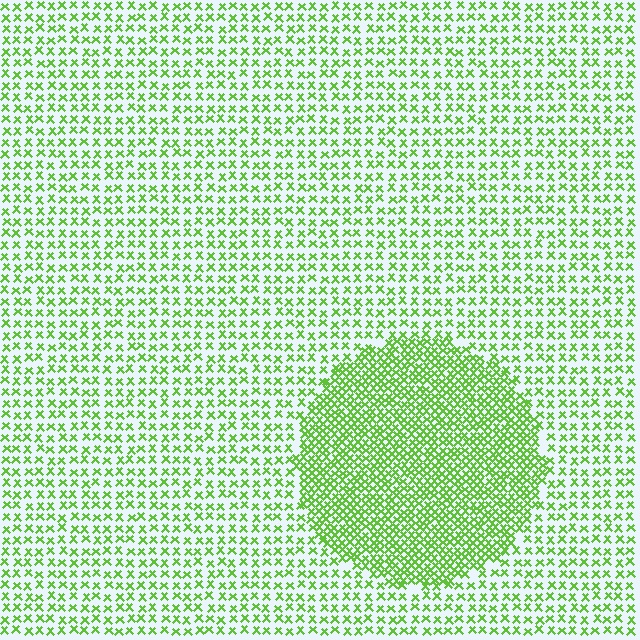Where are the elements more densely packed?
The elements are more densely packed inside the circle boundary.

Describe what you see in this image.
The image contains small lime elements arranged at two different densities. A circle-shaped region is visible where the elements are more densely packed than the surrounding area.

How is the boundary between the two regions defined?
The boundary is defined by a change in element density (approximately 2.2x ratio). All elements are the same color, size, and shape.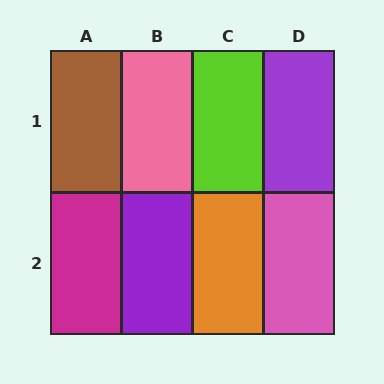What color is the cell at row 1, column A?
Brown.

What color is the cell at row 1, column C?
Lime.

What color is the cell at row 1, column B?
Pink.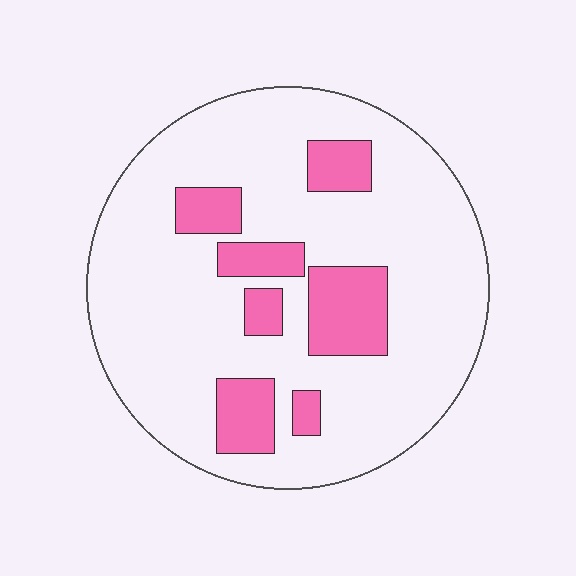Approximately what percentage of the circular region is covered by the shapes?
Approximately 20%.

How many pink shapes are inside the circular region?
7.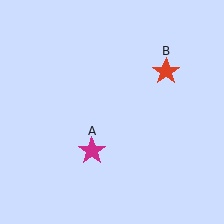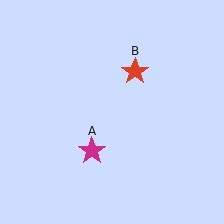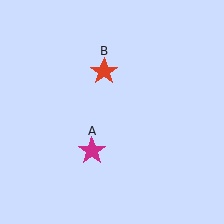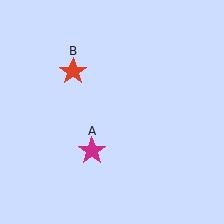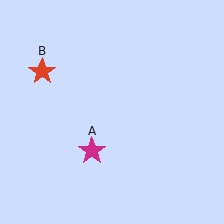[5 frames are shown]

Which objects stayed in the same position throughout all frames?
Magenta star (object A) remained stationary.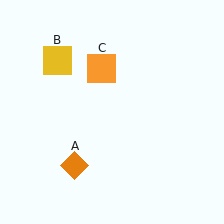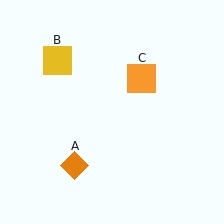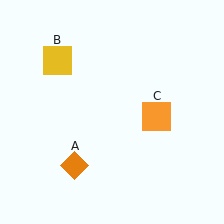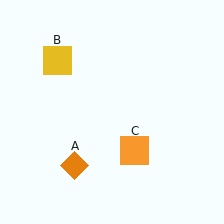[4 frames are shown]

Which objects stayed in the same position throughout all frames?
Orange diamond (object A) and yellow square (object B) remained stationary.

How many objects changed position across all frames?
1 object changed position: orange square (object C).